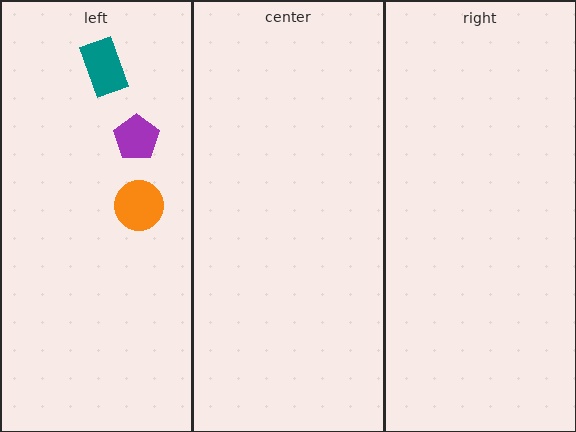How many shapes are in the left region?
3.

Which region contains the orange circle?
The left region.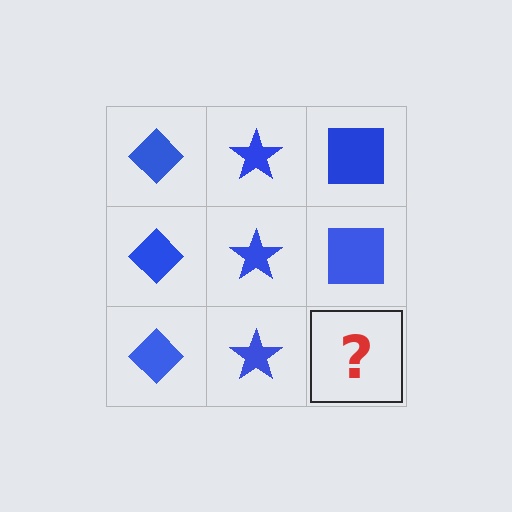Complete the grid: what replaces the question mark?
The question mark should be replaced with a blue square.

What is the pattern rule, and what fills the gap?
The rule is that each column has a consistent shape. The gap should be filled with a blue square.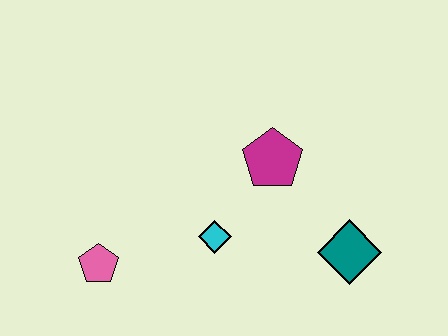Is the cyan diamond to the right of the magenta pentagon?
No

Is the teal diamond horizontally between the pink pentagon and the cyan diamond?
No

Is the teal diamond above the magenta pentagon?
No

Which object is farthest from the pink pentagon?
The teal diamond is farthest from the pink pentagon.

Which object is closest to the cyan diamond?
The magenta pentagon is closest to the cyan diamond.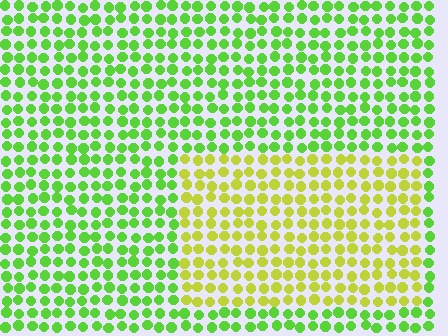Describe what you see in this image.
The image is filled with small lime elements in a uniform arrangement. A rectangle-shaped region is visible where the elements are tinted to a slightly different hue, forming a subtle color boundary.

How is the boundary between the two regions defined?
The boundary is defined purely by a slight shift in hue (about 39 degrees). Spacing, size, and orientation are identical on both sides.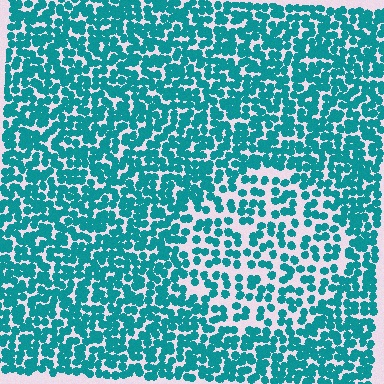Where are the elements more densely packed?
The elements are more densely packed outside the circle boundary.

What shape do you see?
I see a circle.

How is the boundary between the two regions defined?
The boundary is defined by a change in element density (approximately 1.8x ratio). All elements are the same color, size, and shape.